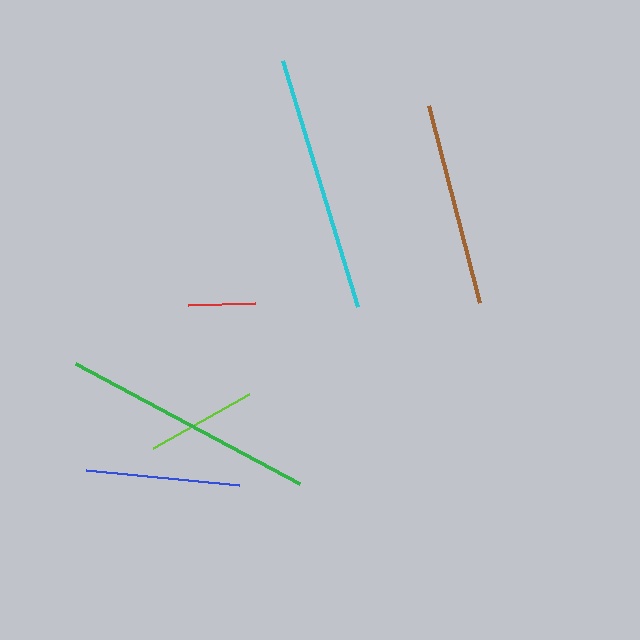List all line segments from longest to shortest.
From longest to shortest: cyan, green, brown, blue, lime, red.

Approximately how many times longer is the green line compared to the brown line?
The green line is approximately 1.3 times the length of the brown line.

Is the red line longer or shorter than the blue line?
The blue line is longer than the red line.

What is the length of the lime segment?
The lime segment is approximately 111 pixels long.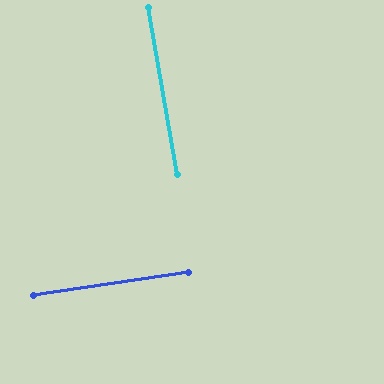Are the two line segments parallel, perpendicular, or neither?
Perpendicular — they meet at approximately 89°.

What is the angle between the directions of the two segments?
Approximately 89 degrees.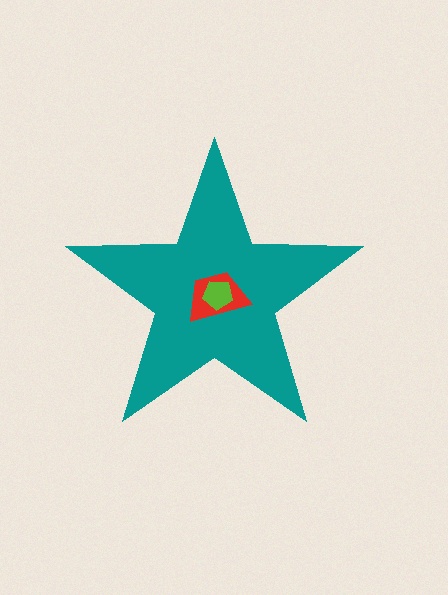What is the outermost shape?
The teal star.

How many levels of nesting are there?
3.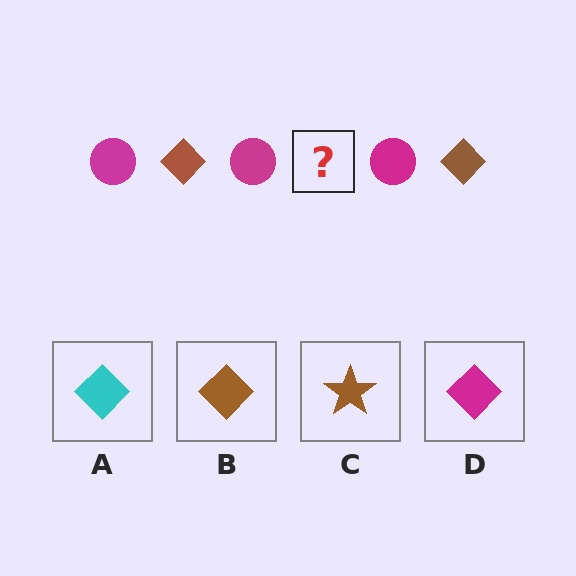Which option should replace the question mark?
Option B.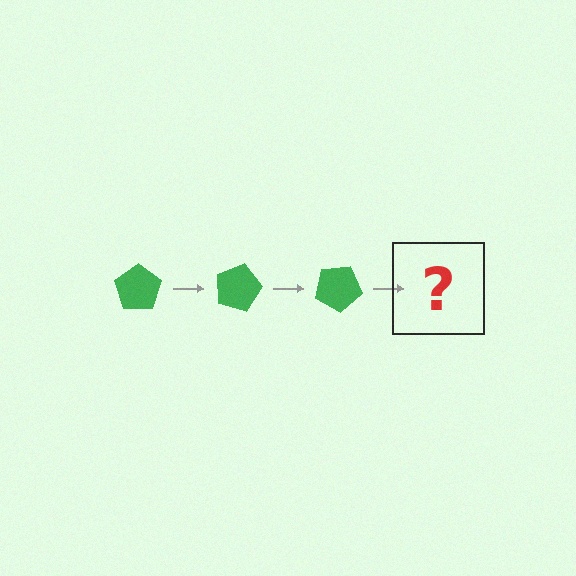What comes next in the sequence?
The next element should be a green pentagon rotated 45 degrees.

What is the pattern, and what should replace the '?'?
The pattern is that the pentagon rotates 15 degrees each step. The '?' should be a green pentagon rotated 45 degrees.